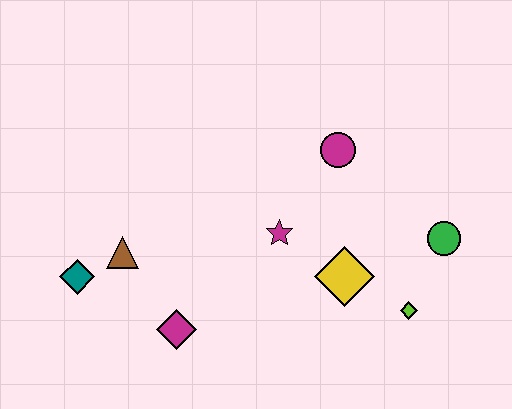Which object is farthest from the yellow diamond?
The teal diamond is farthest from the yellow diamond.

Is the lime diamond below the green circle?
Yes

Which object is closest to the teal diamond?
The brown triangle is closest to the teal diamond.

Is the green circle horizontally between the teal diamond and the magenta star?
No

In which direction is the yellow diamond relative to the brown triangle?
The yellow diamond is to the right of the brown triangle.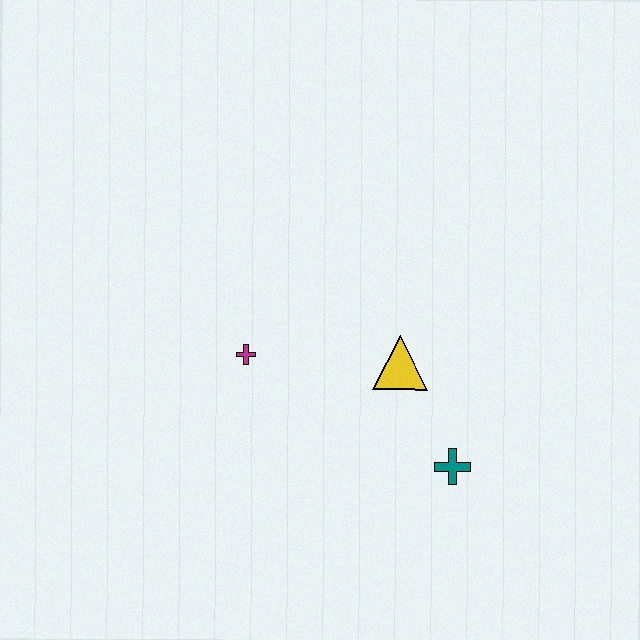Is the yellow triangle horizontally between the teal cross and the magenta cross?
Yes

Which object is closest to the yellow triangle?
The teal cross is closest to the yellow triangle.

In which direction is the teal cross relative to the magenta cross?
The teal cross is to the right of the magenta cross.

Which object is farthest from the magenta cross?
The teal cross is farthest from the magenta cross.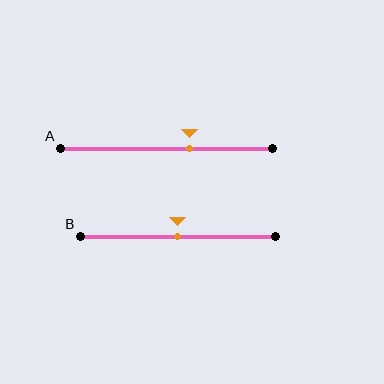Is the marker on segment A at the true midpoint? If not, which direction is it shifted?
No, the marker on segment A is shifted to the right by about 11% of the segment length.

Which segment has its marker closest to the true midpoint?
Segment B has its marker closest to the true midpoint.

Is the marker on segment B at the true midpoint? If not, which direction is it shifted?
Yes, the marker on segment B is at the true midpoint.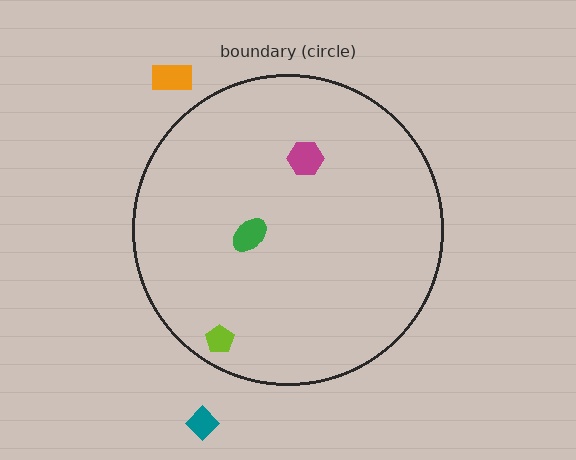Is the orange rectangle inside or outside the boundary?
Outside.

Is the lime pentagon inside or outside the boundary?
Inside.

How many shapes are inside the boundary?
3 inside, 2 outside.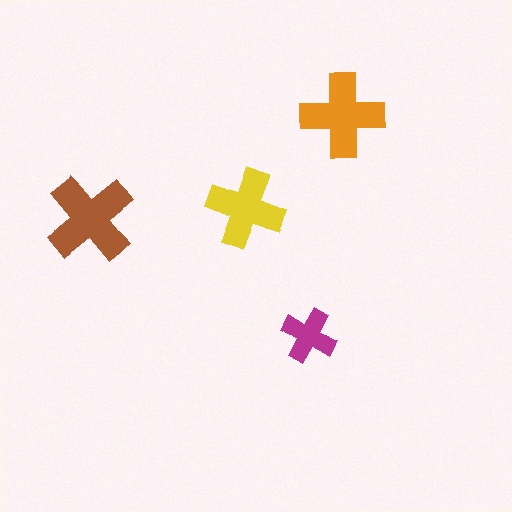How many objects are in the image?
There are 4 objects in the image.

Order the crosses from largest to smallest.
the brown one, the orange one, the yellow one, the magenta one.